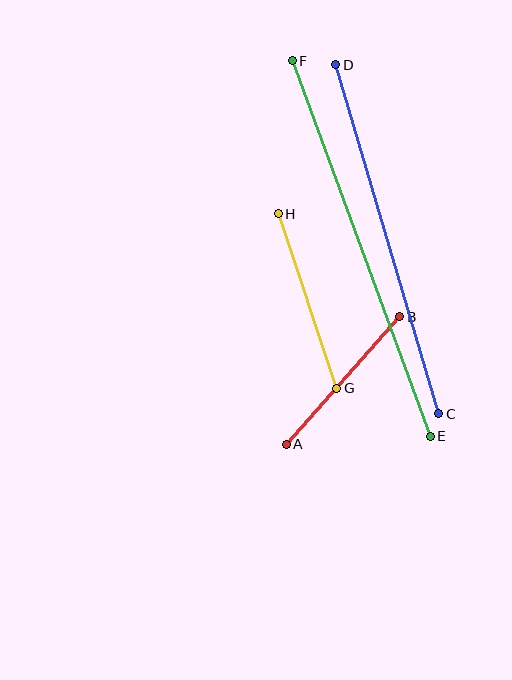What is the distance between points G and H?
The distance is approximately 184 pixels.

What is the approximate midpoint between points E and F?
The midpoint is at approximately (361, 249) pixels.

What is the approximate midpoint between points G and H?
The midpoint is at approximately (307, 301) pixels.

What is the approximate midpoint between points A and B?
The midpoint is at approximately (343, 380) pixels.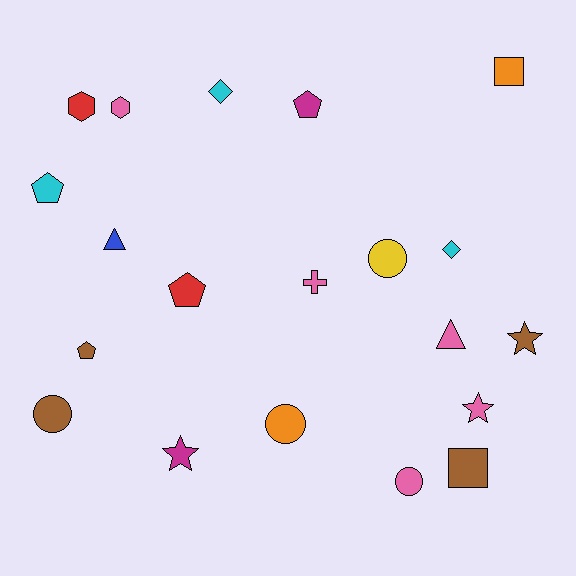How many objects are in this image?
There are 20 objects.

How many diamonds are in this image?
There are 2 diamonds.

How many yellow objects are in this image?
There is 1 yellow object.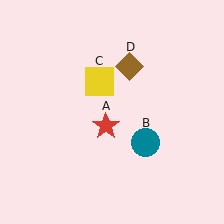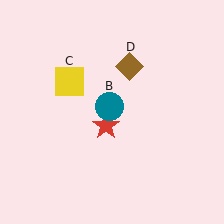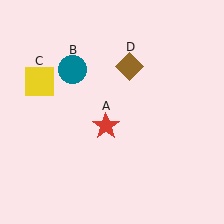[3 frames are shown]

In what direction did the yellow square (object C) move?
The yellow square (object C) moved left.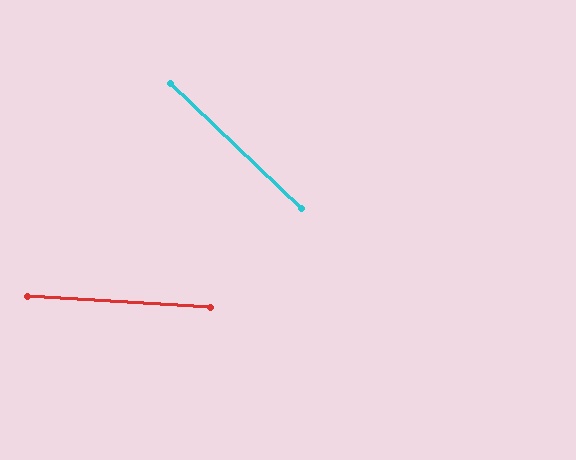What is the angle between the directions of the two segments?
Approximately 40 degrees.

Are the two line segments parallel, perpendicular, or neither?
Neither parallel nor perpendicular — they differ by about 40°.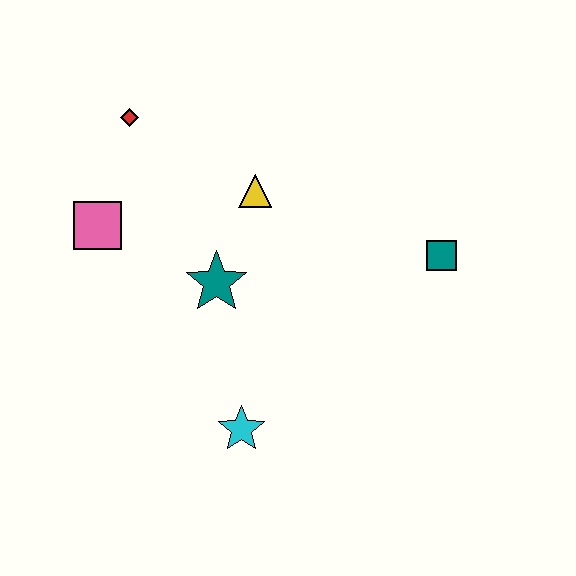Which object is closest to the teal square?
The yellow triangle is closest to the teal square.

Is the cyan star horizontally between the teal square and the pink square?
Yes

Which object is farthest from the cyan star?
The red diamond is farthest from the cyan star.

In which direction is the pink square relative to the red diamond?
The pink square is below the red diamond.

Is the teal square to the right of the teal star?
Yes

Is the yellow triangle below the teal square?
No